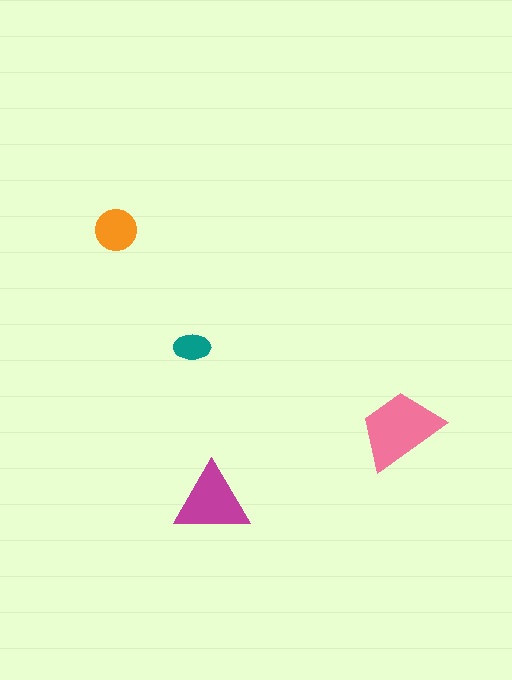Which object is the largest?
The pink trapezoid.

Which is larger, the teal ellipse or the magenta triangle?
The magenta triangle.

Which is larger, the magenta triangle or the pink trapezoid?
The pink trapezoid.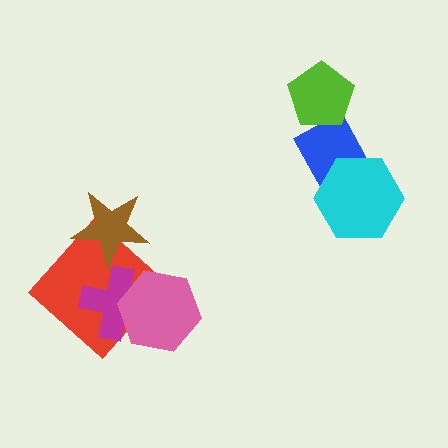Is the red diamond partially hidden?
Yes, it is partially covered by another shape.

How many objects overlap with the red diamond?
3 objects overlap with the red diamond.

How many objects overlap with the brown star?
1 object overlaps with the brown star.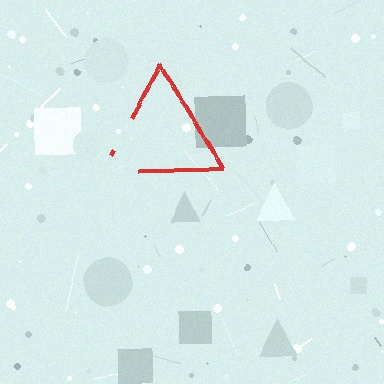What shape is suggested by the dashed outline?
The dashed outline suggests a triangle.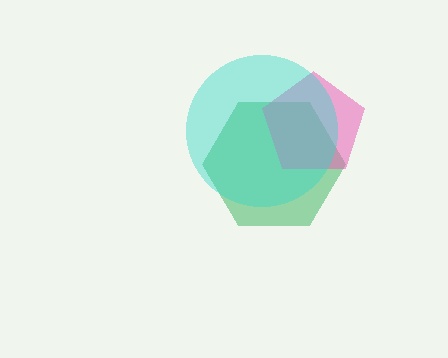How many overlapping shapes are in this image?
There are 3 overlapping shapes in the image.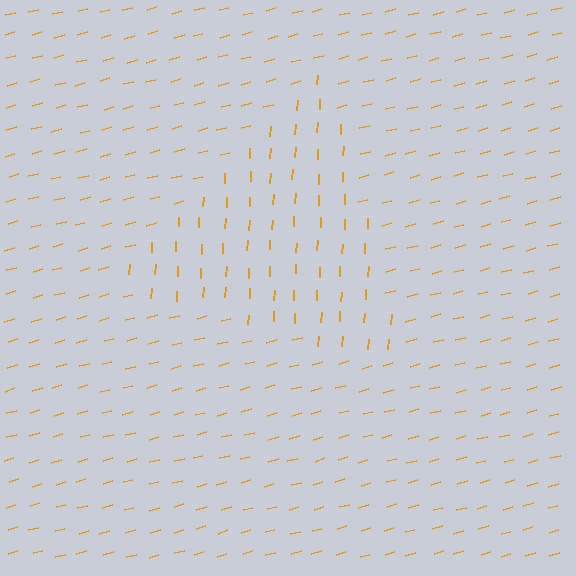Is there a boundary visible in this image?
Yes, there is a texture boundary formed by a change in line orientation.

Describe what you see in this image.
The image is filled with small orange line segments. A triangle region in the image has lines oriented differently from the surrounding lines, creating a visible texture boundary.